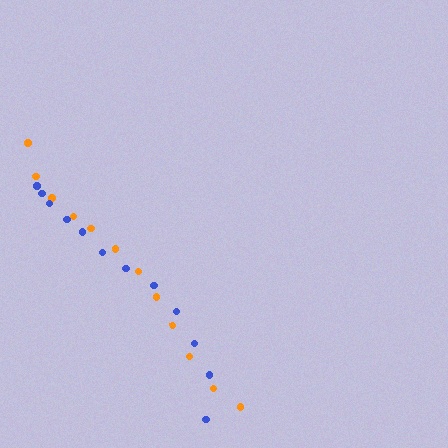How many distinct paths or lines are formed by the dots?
There are 2 distinct paths.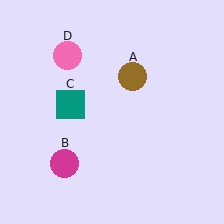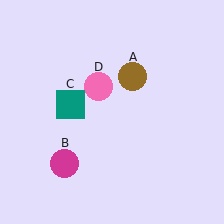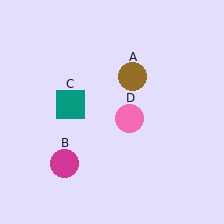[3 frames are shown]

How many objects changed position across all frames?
1 object changed position: pink circle (object D).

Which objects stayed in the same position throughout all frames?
Brown circle (object A) and magenta circle (object B) and teal square (object C) remained stationary.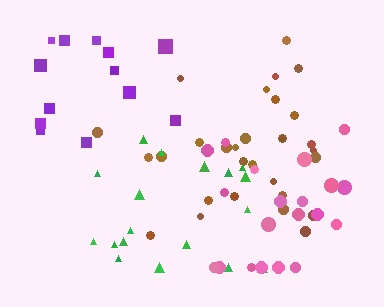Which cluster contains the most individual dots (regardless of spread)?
Brown (29).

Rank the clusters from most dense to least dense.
brown, pink, green, purple.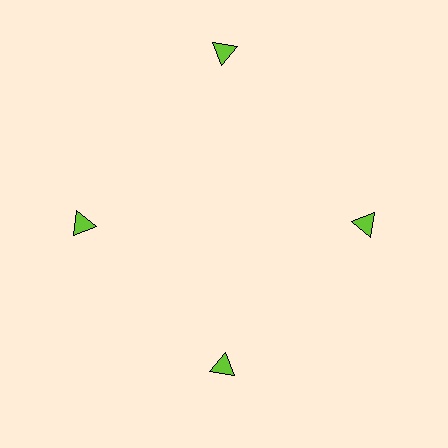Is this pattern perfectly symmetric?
No. The 4 lime triangles are arranged in a ring, but one element near the 12 o'clock position is pushed outward from the center, breaking the 4-fold rotational symmetry.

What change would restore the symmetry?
The symmetry would be restored by moving it inward, back onto the ring so that all 4 triangles sit at equal angles and equal distance from the center.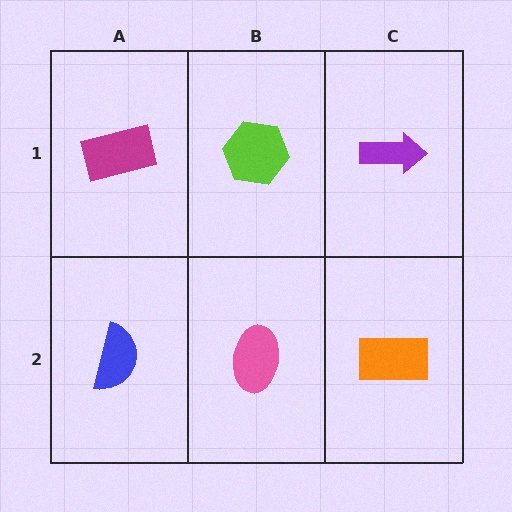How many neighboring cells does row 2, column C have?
2.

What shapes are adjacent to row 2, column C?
A purple arrow (row 1, column C), a pink ellipse (row 2, column B).